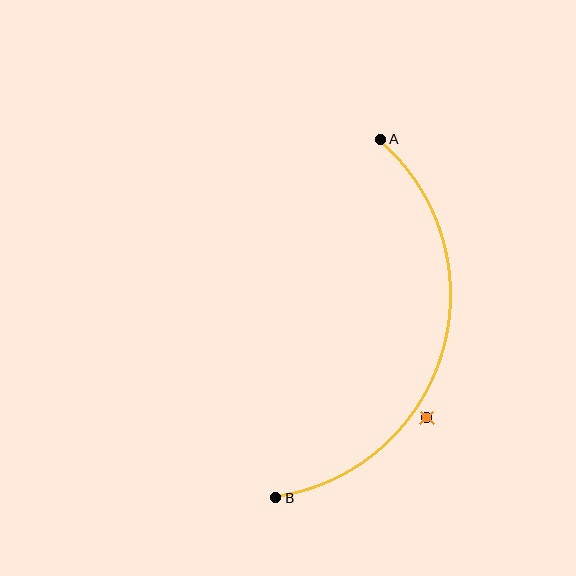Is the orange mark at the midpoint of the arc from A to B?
No — the orange mark does not lie on the arc at all. It sits slightly outside the curve.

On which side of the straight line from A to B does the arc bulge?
The arc bulges to the right of the straight line connecting A and B.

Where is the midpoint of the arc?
The arc midpoint is the point on the curve farthest from the straight line joining A and B. It sits to the right of that line.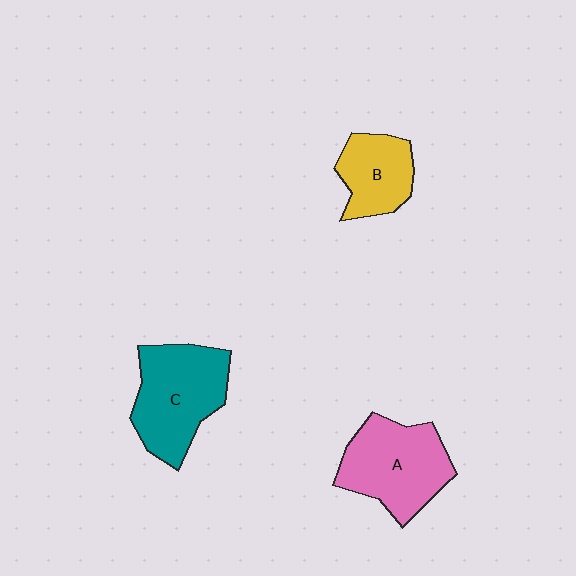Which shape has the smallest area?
Shape B (yellow).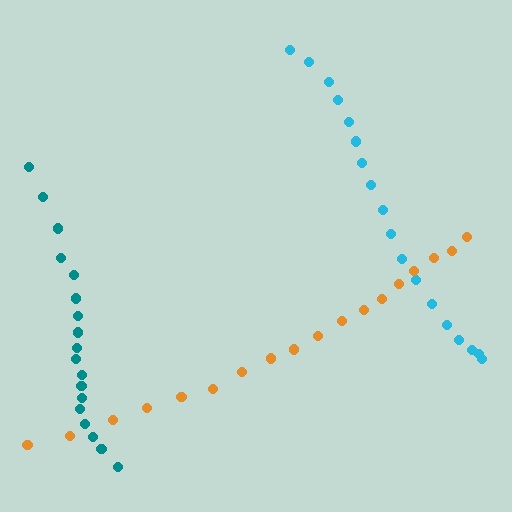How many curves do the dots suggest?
There are 3 distinct paths.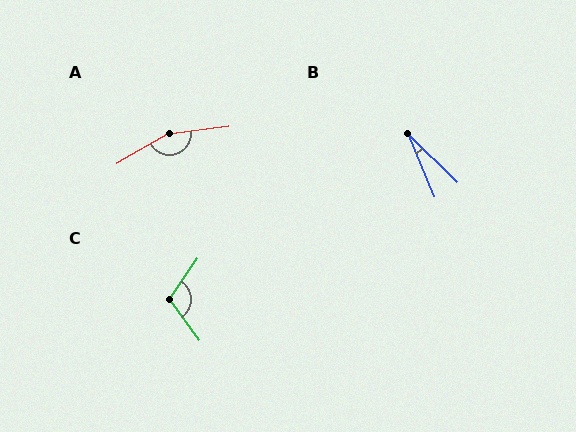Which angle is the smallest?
B, at approximately 23 degrees.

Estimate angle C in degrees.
Approximately 109 degrees.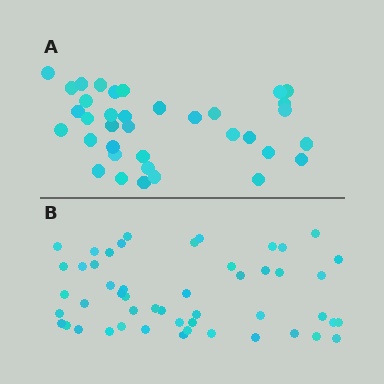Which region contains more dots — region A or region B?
Region B (the bottom region) has more dots.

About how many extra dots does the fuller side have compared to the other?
Region B has approximately 15 more dots than region A.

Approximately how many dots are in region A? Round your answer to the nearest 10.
About 40 dots. (The exact count is 36, which rounds to 40.)